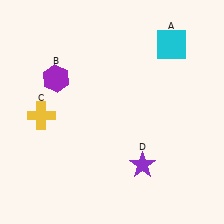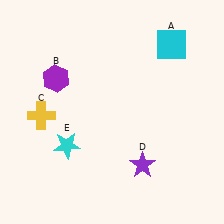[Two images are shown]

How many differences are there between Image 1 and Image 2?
There is 1 difference between the two images.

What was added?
A cyan star (E) was added in Image 2.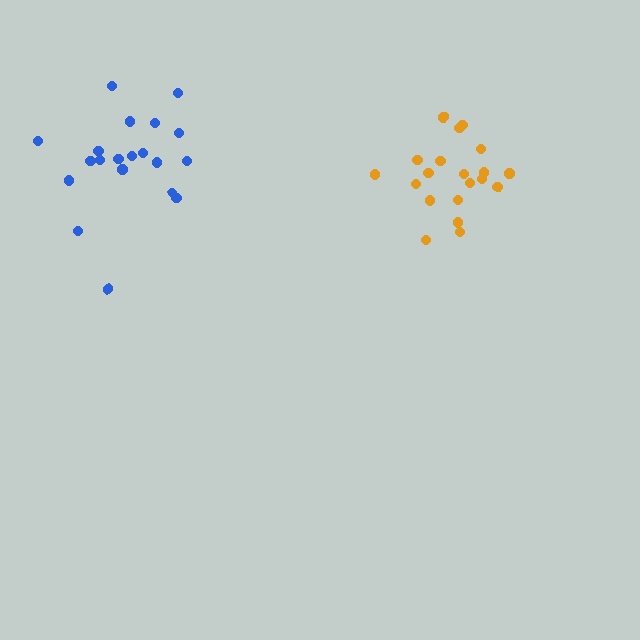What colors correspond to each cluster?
The clusters are colored: orange, blue.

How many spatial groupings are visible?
There are 2 spatial groupings.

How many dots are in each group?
Group 1: 20 dots, Group 2: 20 dots (40 total).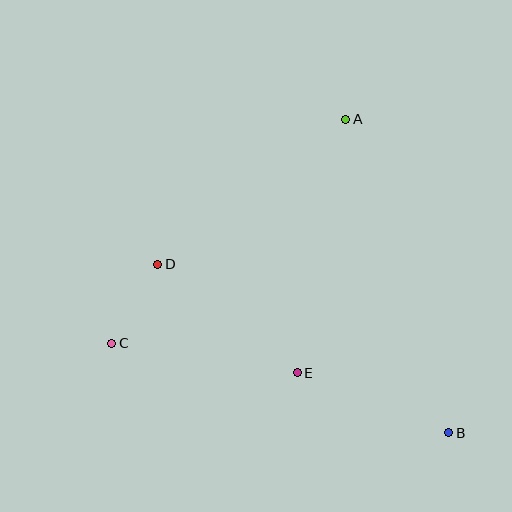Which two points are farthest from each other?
Points B and C are farthest from each other.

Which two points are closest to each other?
Points C and D are closest to each other.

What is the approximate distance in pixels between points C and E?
The distance between C and E is approximately 187 pixels.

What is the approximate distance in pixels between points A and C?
The distance between A and C is approximately 324 pixels.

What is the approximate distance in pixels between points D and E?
The distance between D and E is approximately 177 pixels.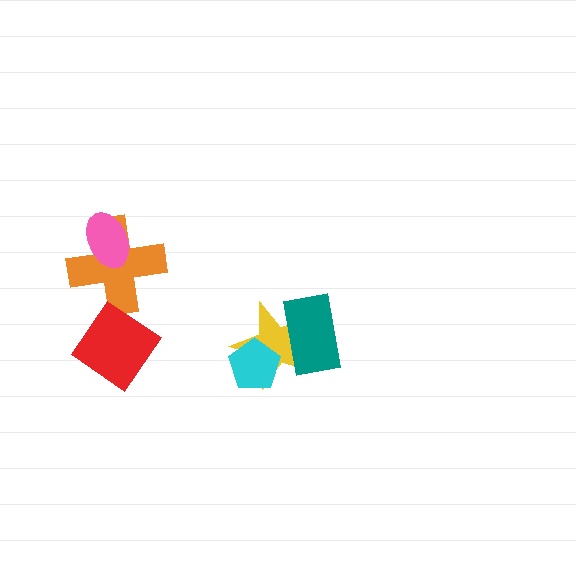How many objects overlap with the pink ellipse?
1 object overlaps with the pink ellipse.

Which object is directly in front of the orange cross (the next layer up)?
The pink ellipse is directly in front of the orange cross.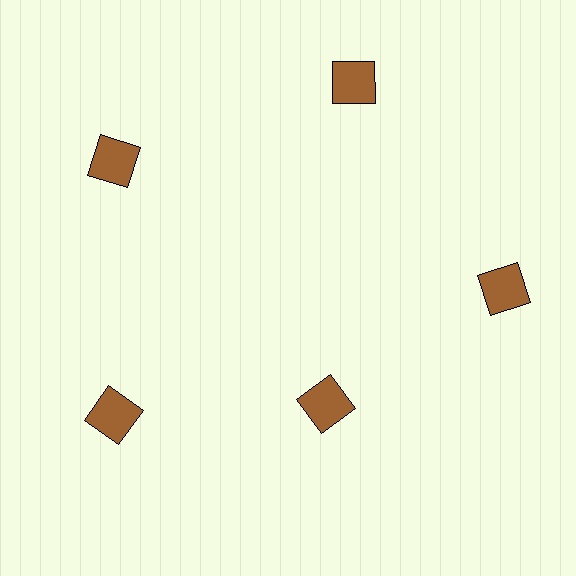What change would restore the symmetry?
The symmetry would be restored by moving it outward, back onto the ring so that all 5 squares sit at equal angles and equal distance from the center.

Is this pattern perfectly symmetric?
No. The 5 brown squares are arranged in a ring, but one element near the 5 o'clock position is pulled inward toward the center, breaking the 5-fold rotational symmetry.